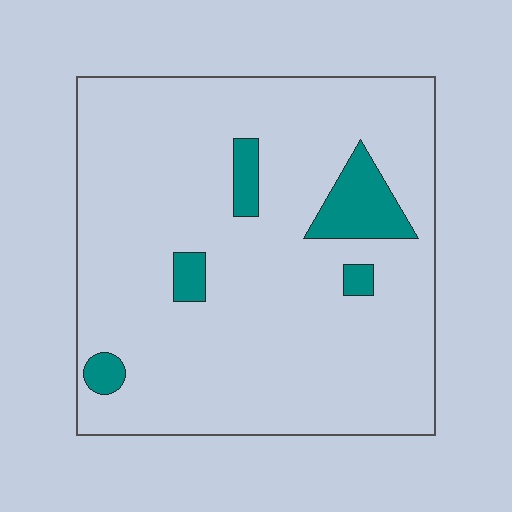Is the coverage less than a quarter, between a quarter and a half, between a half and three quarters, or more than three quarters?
Less than a quarter.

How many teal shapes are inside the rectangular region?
5.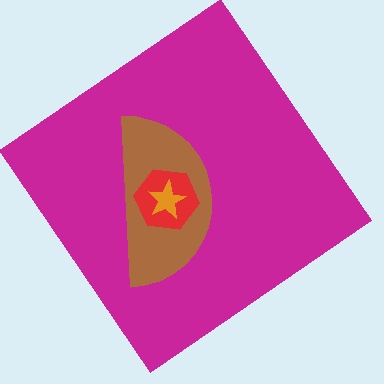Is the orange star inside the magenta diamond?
Yes.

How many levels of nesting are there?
4.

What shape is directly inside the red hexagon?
The orange star.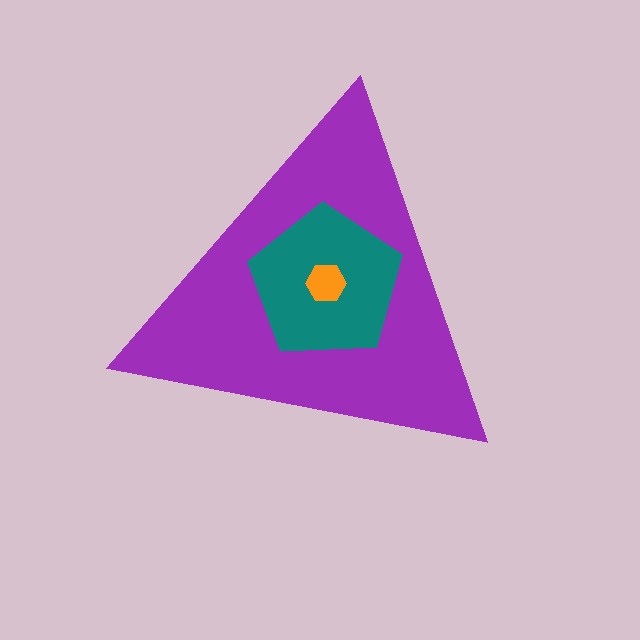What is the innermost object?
The orange hexagon.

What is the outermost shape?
The purple triangle.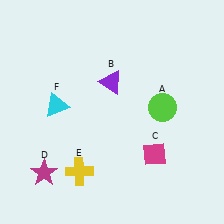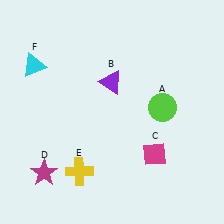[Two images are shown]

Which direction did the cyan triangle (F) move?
The cyan triangle (F) moved up.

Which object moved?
The cyan triangle (F) moved up.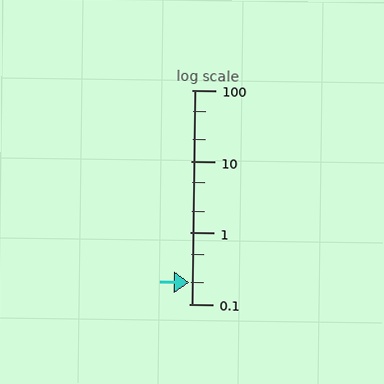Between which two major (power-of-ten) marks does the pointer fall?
The pointer is between 0.1 and 1.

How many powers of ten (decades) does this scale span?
The scale spans 3 decades, from 0.1 to 100.